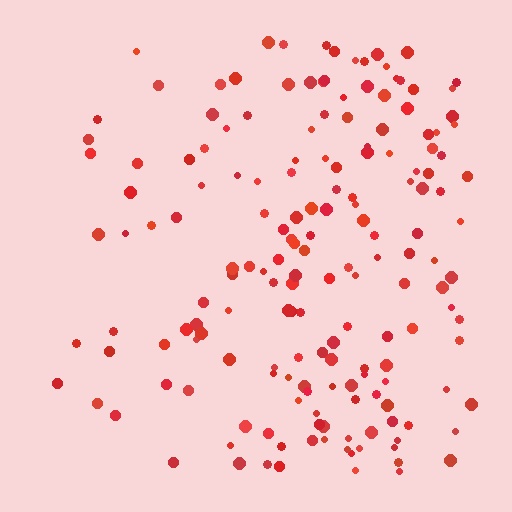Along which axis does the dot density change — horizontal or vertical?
Horizontal.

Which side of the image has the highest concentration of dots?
The right.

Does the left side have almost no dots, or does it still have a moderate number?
Still a moderate number, just noticeably fewer than the right.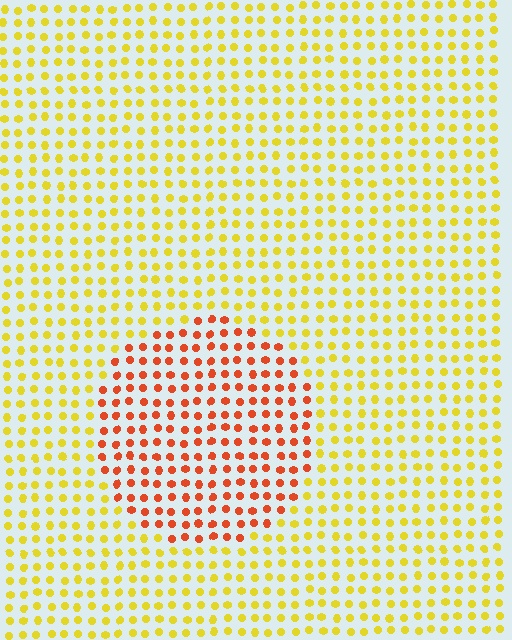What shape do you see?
I see a circle.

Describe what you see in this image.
The image is filled with small yellow elements in a uniform arrangement. A circle-shaped region is visible where the elements are tinted to a slightly different hue, forming a subtle color boundary.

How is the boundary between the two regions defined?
The boundary is defined purely by a slight shift in hue (about 46 degrees). Spacing, size, and orientation are identical on both sides.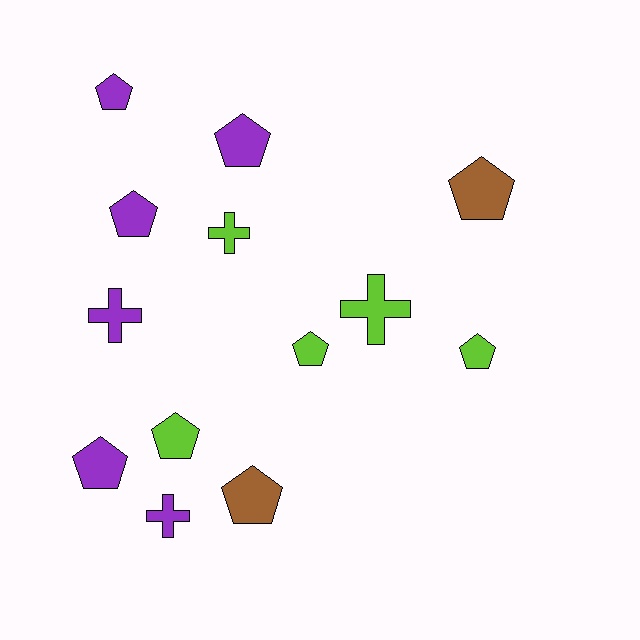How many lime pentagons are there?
There are 3 lime pentagons.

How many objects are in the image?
There are 13 objects.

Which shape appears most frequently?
Pentagon, with 9 objects.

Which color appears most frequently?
Purple, with 6 objects.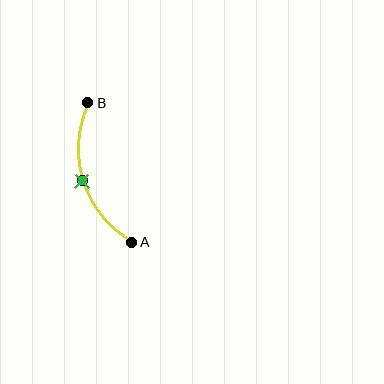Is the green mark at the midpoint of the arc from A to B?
Yes. The green mark lies on the arc at equal arc-length from both A and B — it is the arc midpoint.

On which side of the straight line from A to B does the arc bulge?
The arc bulges to the left of the straight line connecting A and B.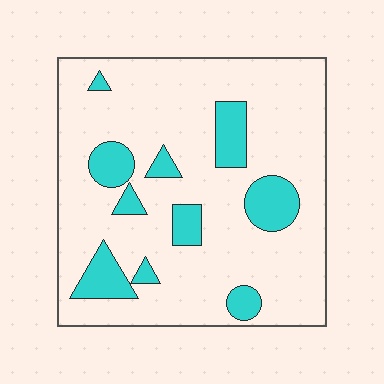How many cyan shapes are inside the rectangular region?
10.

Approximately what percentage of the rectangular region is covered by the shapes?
Approximately 20%.